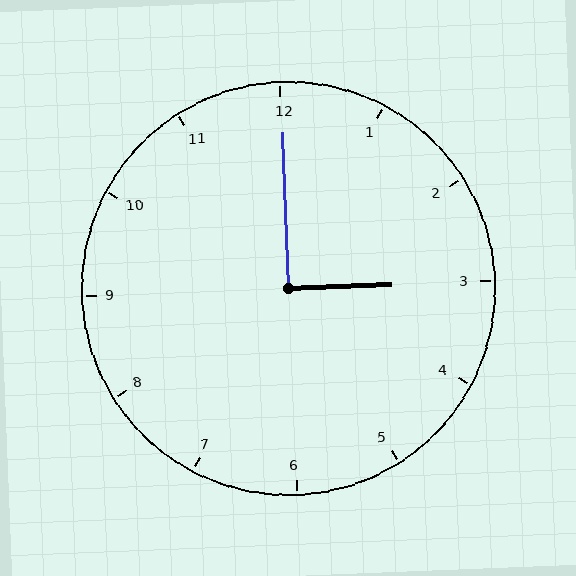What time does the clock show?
3:00.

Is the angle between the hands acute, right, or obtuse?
It is right.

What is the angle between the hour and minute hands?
Approximately 90 degrees.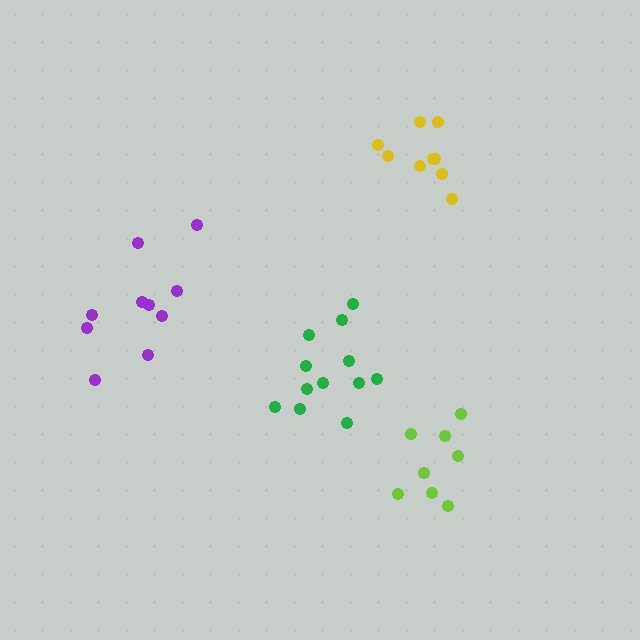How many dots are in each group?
Group 1: 9 dots, Group 2: 8 dots, Group 3: 10 dots, Group 4: 12 dots (39 total).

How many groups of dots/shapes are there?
There are 4 groups.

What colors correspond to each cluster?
The clusters are colored: yellow, lime, purple, green.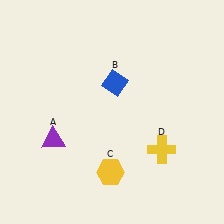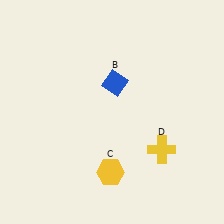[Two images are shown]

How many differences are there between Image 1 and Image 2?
There is 1 difference between the two images.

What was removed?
The purple triangle (A) was removed in Image 2.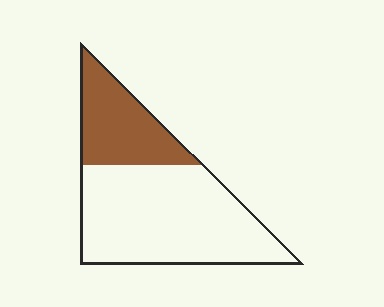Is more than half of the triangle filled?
No.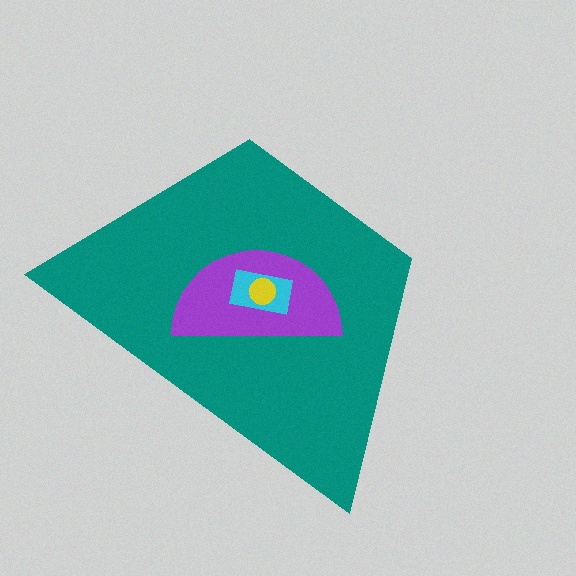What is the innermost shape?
The yellow circle.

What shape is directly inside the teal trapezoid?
The purple semicircle.